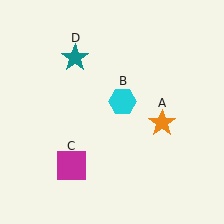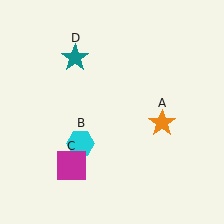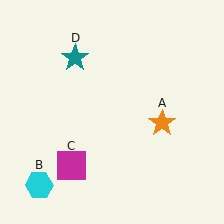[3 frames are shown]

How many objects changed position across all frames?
1 object changed position: cyan hexagon (object B).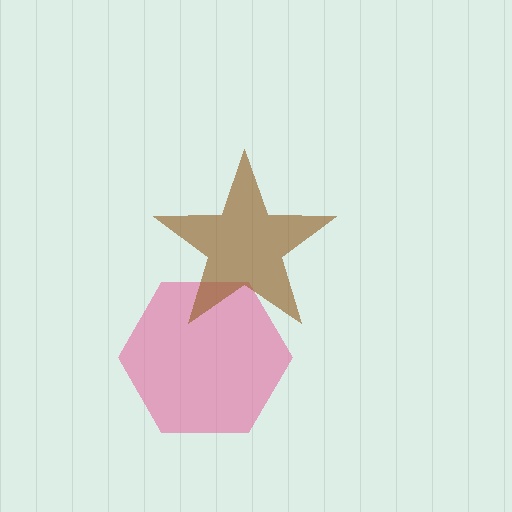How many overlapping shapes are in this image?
There are 2 overlapping shapes in the image.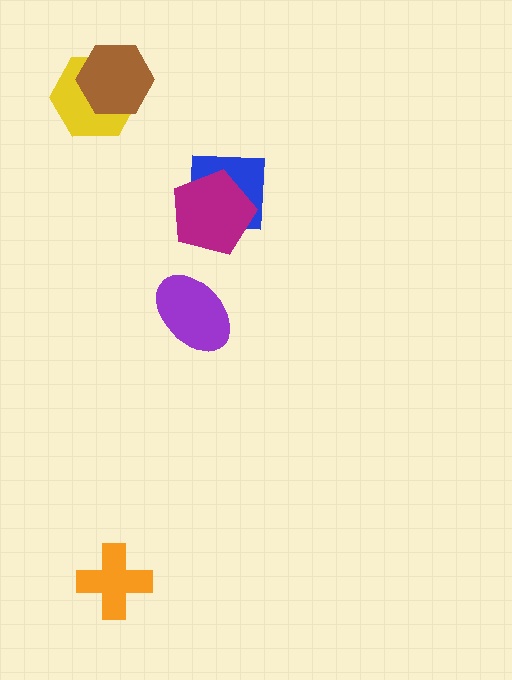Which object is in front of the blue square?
The magenta pentagon is in front of the blue square.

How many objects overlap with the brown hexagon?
1 object overlaps with the brown hexagon.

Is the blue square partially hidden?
Yes, it is partially covered by another shape.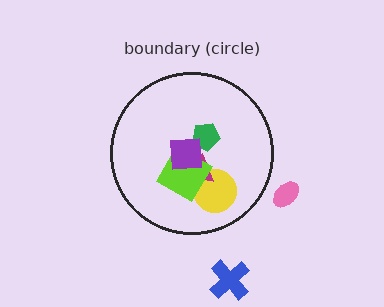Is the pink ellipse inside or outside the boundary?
Outside.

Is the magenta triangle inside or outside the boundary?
Inside.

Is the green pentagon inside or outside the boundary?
Inside.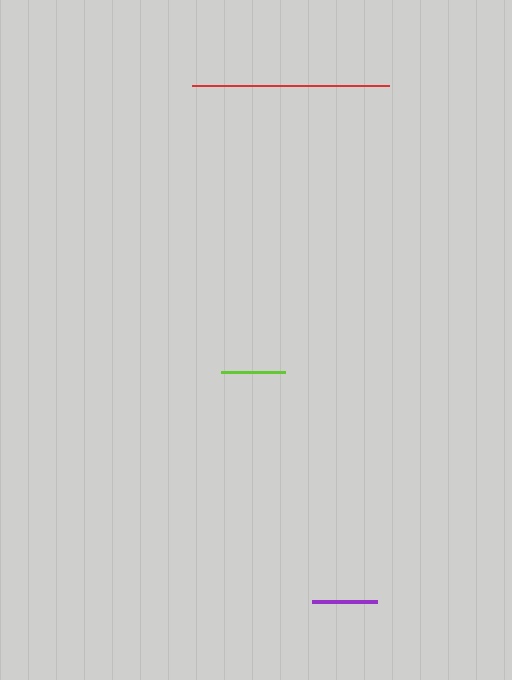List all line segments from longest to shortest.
From longest to shortest: red, purple, lime.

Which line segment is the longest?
The red line is the longest at approximately 197 pixels.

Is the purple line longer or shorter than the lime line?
The purple line is longer than the lime line.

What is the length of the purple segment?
The purple segment is approximately 65 pixels long.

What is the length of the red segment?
The red segment is approximately 197 pixels long.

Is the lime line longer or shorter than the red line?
The red line is longer than the lime line.